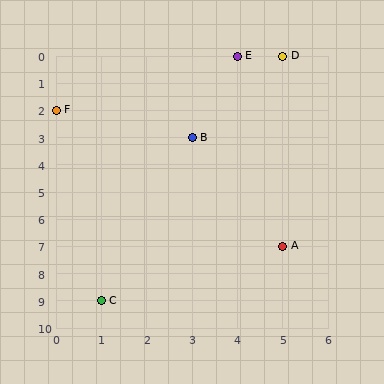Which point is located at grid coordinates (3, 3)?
Point B is at (3, 3).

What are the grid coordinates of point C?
Point C is at grid coordinates (1, 9).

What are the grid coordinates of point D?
Point D is at grid coordinates (5, 0).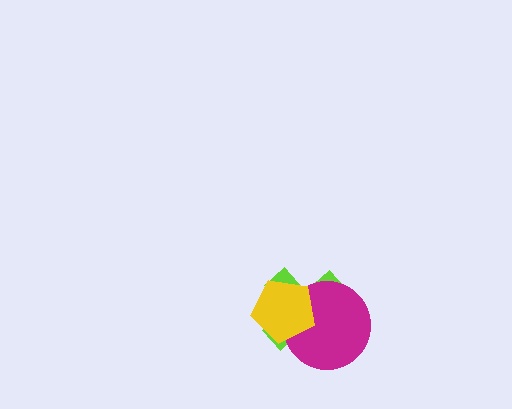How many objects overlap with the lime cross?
2 objects overlap with the lime cross.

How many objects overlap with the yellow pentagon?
2 objects overlap with the yellow pentagon.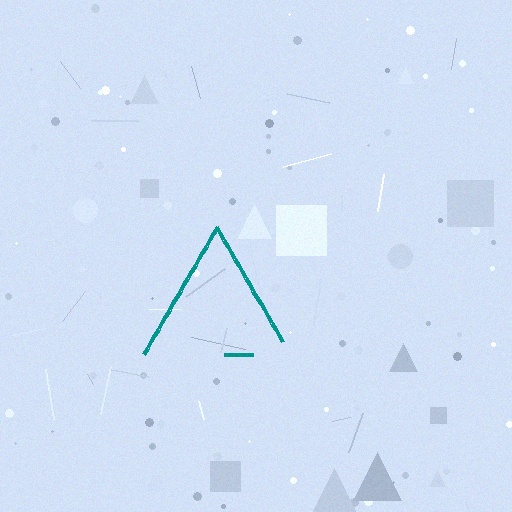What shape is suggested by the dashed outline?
The dashed outline suggests a triangle.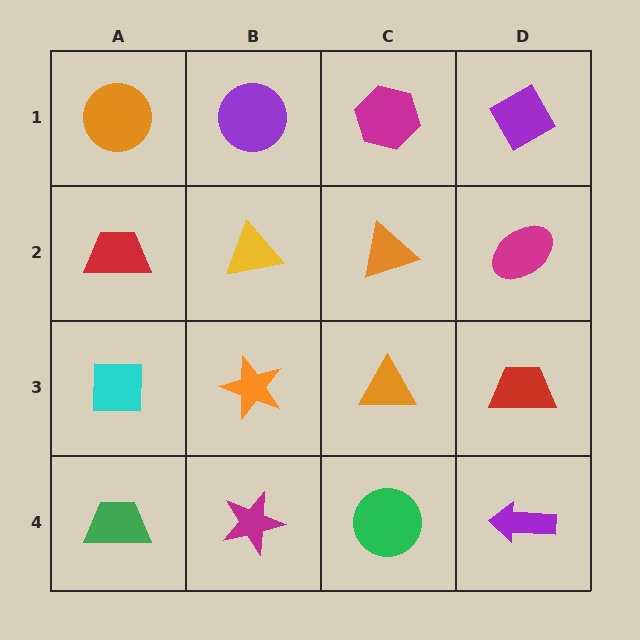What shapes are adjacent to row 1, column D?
A magenta ellipse (row 2, column D), a magenta hexagon (row 1, column C).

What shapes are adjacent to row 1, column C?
An orange triangle (row 2, column C), a purple circle (row 1, column B), a purple diamond (row 1, column D).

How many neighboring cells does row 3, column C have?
4.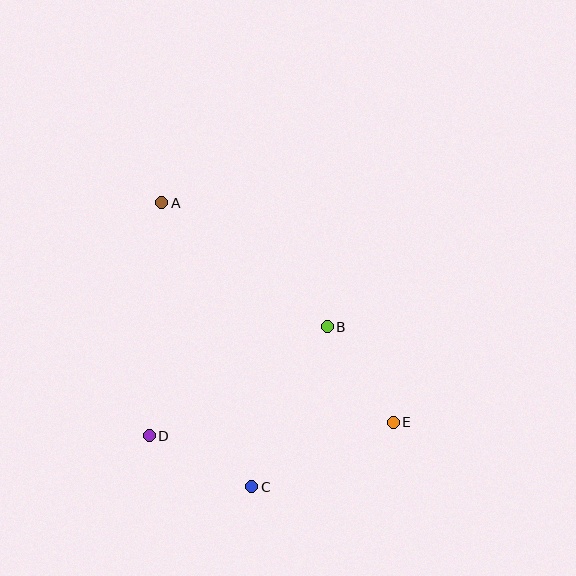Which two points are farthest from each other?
Points A and E are farthest from each other.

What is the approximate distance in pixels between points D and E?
The distance between D and E is approximately 244 pixels.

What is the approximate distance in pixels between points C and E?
The distance between C and E is approximately 156 pixels.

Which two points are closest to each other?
Points C and D are closest to each other.